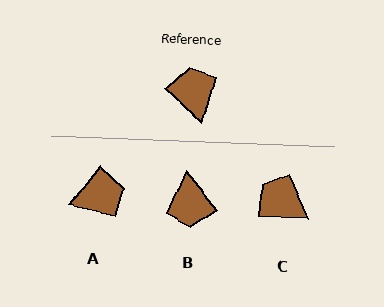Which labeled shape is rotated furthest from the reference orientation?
B, about 172 degrees away.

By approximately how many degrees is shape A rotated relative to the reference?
Approximately 86 degrees clockwise.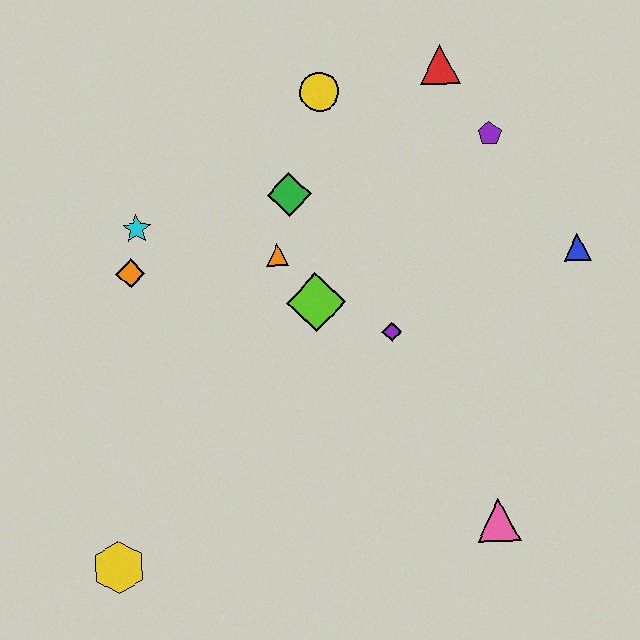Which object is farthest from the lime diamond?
The yellow hexagon is farthest from the lime diamond.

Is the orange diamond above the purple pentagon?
No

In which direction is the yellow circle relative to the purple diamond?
The yellow circle is above the purple diamond.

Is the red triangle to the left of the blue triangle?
Yes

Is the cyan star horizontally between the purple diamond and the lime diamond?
No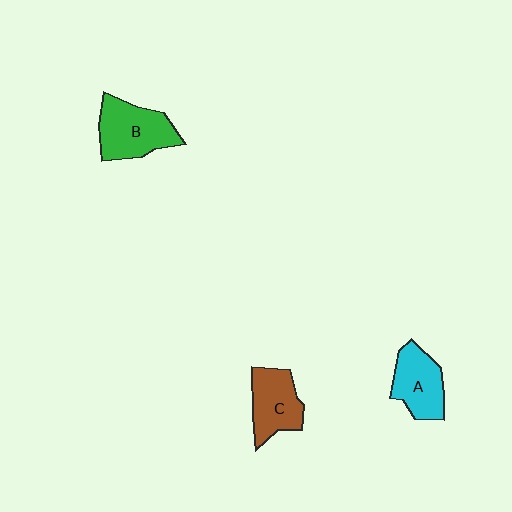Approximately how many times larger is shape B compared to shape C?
Approximately 1.2 times.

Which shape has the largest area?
Shape B (green).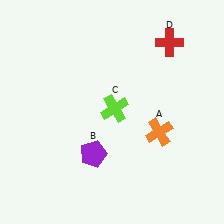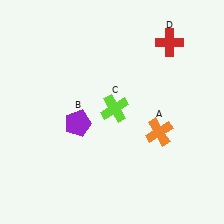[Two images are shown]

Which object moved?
The purple pentagon (B) moved up.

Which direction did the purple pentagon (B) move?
The purple pentagon (B) moved up.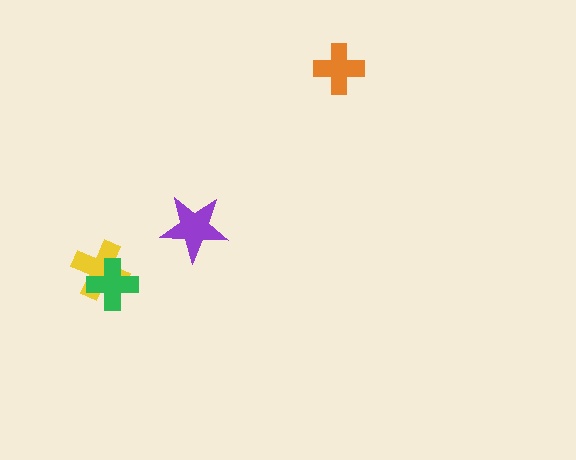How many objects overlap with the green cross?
1 object overlaps with the green cross.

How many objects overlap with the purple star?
0 objects overlap with the purple star.